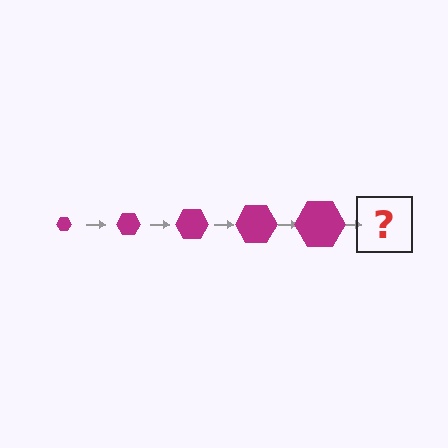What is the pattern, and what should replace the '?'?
The pattern is that the hexagon gets progressively larger each step. The '?' should be a magenta hexagon, larger than the previous one.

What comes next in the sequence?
The next element should be a magenta hexagon, larger than the previous one.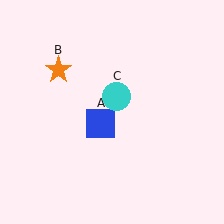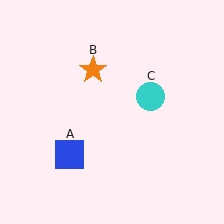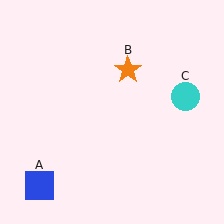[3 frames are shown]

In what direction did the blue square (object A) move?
The blue square (object A) moved down and to the left.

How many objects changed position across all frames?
3 objects changed position: blue square (object A), orange star (object B), cyan circle (object C).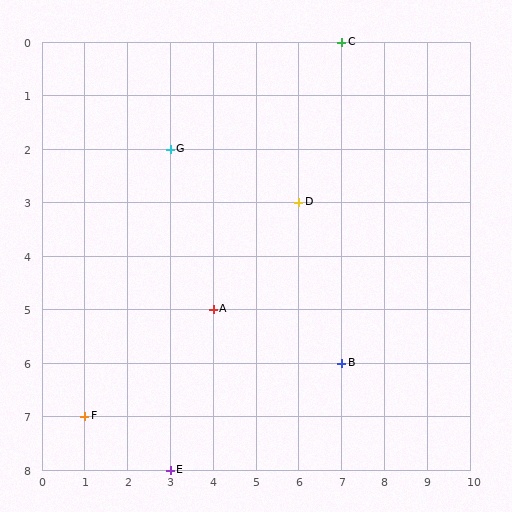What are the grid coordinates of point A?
Point A is at grid coordinates (4, 5).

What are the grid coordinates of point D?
Point D is at grid coordinates (6, 3).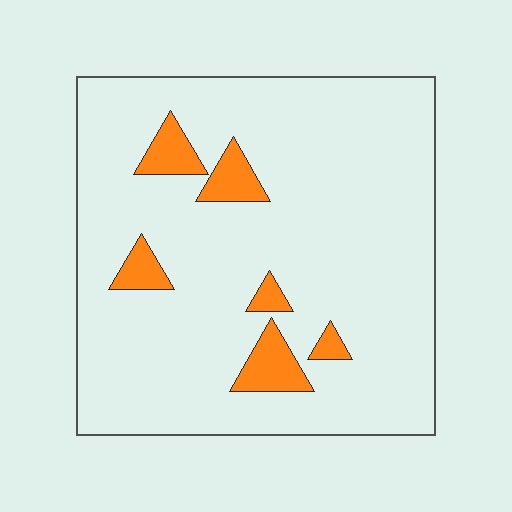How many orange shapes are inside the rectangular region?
6.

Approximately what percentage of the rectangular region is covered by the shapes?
Approximately 10%.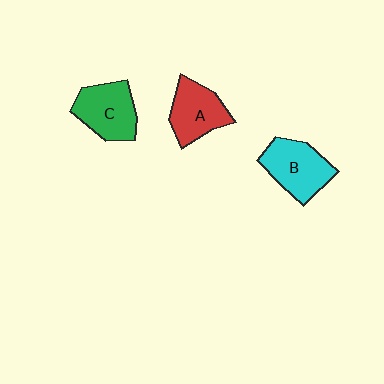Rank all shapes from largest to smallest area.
From largest to smallest: B (cyan), C (green), A (red).